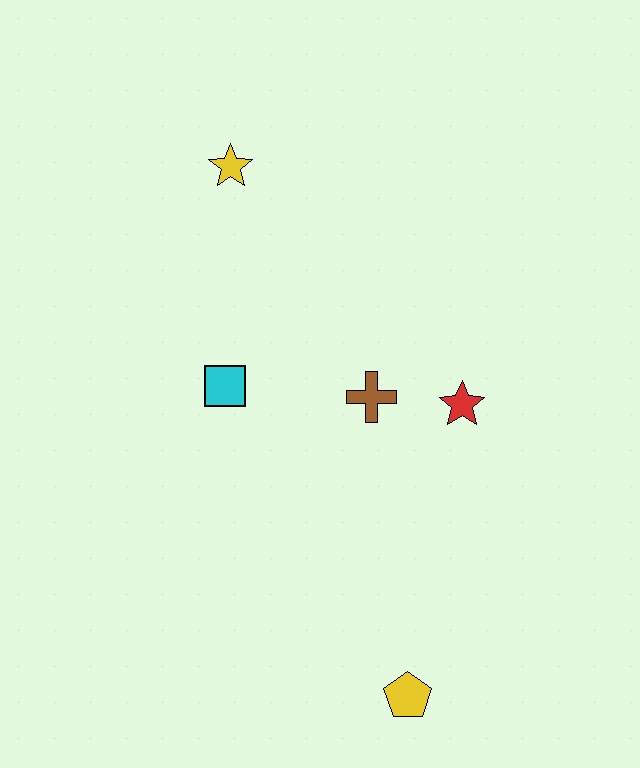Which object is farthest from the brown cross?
The yellow pentagon is farthest from the brown cross.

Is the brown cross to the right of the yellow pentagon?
No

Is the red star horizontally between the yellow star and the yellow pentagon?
No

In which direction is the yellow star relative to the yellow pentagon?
The yellow star is above the yellow pentagon.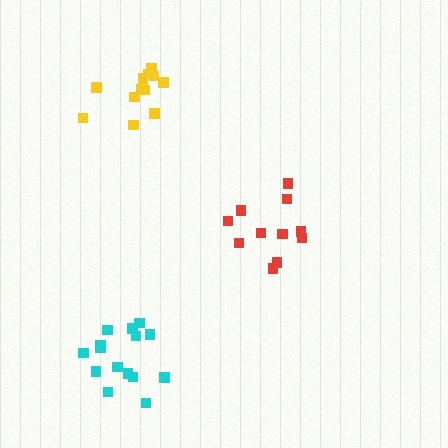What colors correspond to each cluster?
The clusters are colored: yellow, red, cyan.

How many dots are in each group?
Group 1: 14 dots, Group 2: 12 dots, Group 3: 15 dots (41 total).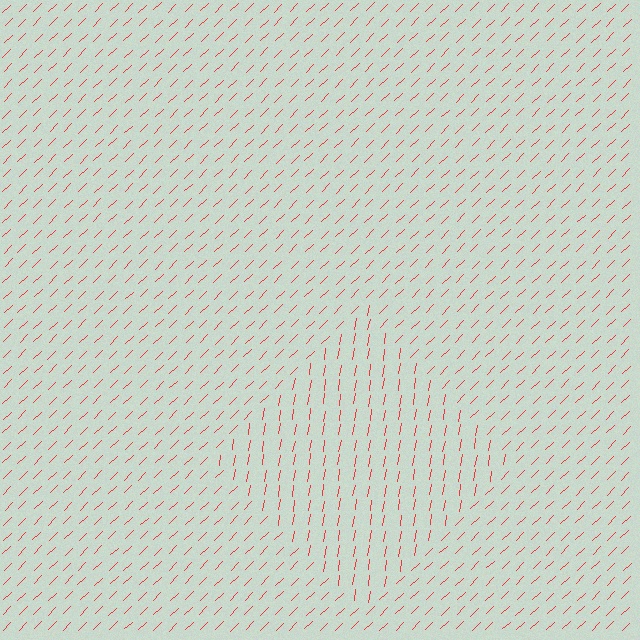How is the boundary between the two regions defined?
The boundary is defined purely by a change in line orientation (approximately 36 degrees difference). All lines are the same color and thickness.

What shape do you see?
I see a diamond.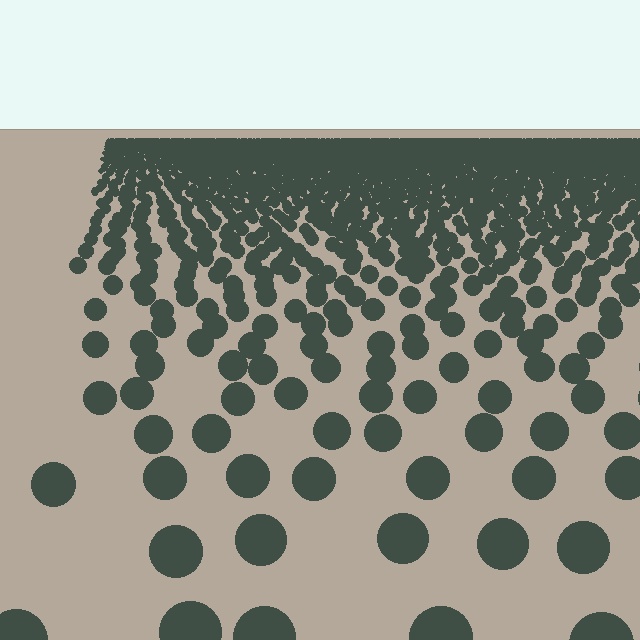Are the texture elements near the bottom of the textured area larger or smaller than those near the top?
Larger. Near the bottom, elements are closer to the viewer and appear at a bigger on-screen size.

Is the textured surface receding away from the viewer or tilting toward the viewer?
The surface is receding away from the viewer. Texture elements get smaller and denser toward the top.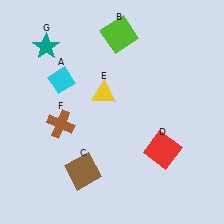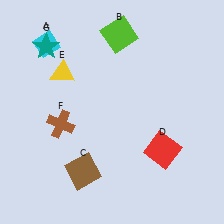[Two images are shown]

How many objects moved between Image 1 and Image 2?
2 objects moved between the two images.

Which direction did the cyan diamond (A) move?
The cyan diamond (A) moved up.